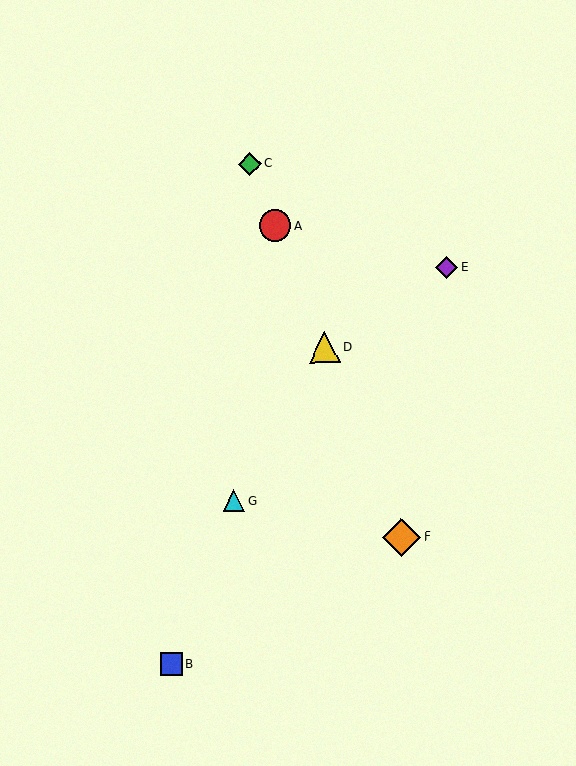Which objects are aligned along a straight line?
Objects A, C, D, F are aligned along a straight line.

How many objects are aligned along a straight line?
4 objects (A, C, D, F) are aligned along a straight line.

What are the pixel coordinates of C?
Object C is at (250, 164).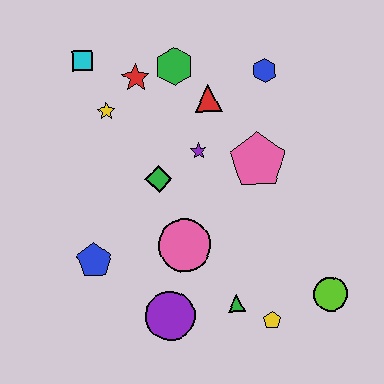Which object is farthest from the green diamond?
The lime circle is farthest from the green diamond.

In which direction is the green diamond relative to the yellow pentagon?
The green diamond is above the yellow pentagon.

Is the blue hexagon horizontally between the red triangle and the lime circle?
Yes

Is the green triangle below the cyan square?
Yes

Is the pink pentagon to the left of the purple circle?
No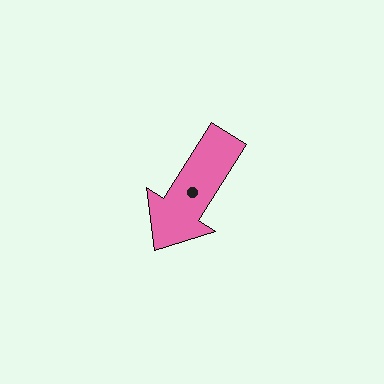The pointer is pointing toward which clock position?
Roughly 7 o'clock.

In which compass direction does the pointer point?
Southwest.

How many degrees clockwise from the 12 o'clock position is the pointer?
Approximately 213 degrees.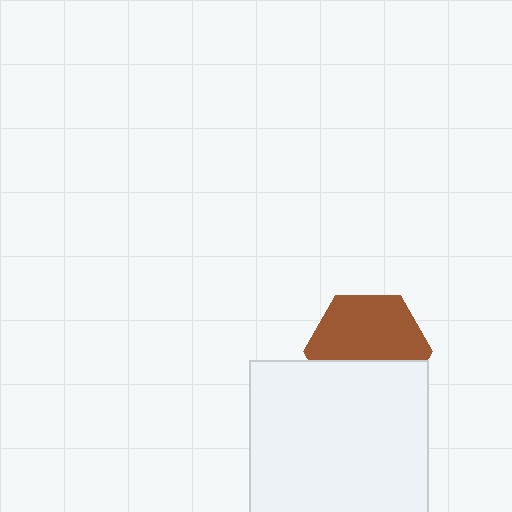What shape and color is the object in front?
The object in front is a white square.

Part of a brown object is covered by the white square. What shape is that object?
It is a hexagon.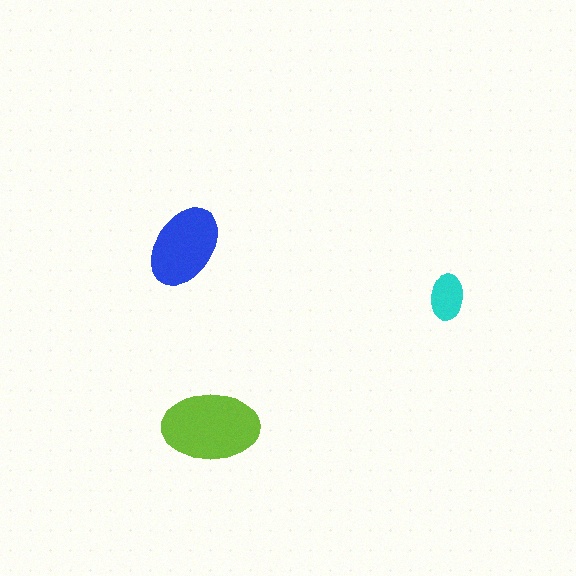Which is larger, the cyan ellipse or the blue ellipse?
The blue one.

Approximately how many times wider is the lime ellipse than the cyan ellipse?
About 2 times wider.